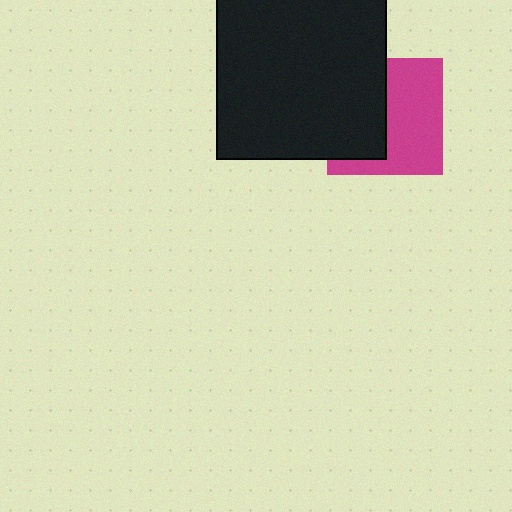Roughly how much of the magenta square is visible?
About half of it is visible (roughly 55%).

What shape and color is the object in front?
The object in front is a black square.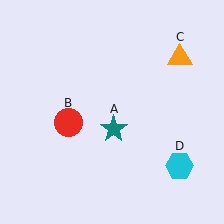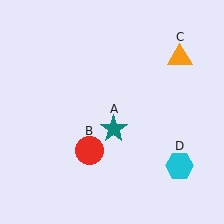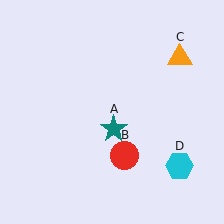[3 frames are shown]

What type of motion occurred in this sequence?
The red circle (object B) rotated counterclockwise around the center of the scene.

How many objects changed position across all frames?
1 object changed position: red circle (object B).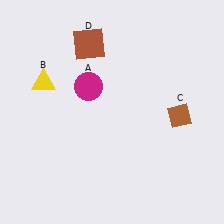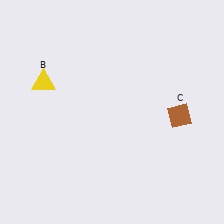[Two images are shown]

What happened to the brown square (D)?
The brown square (D) was removed in Image 2. It was in the top-left area of Image 1.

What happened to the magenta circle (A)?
The magenta circle (A) was removed in Image 2. It was in the top-left area of Image 1.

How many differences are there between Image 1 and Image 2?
There are 2 differences between the two images.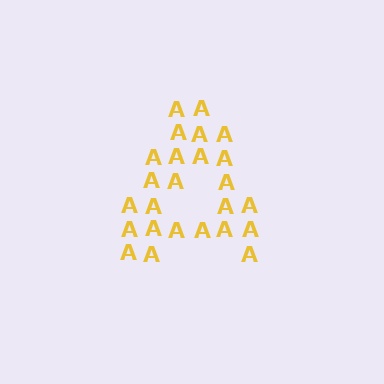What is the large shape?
The large shape is the letter A.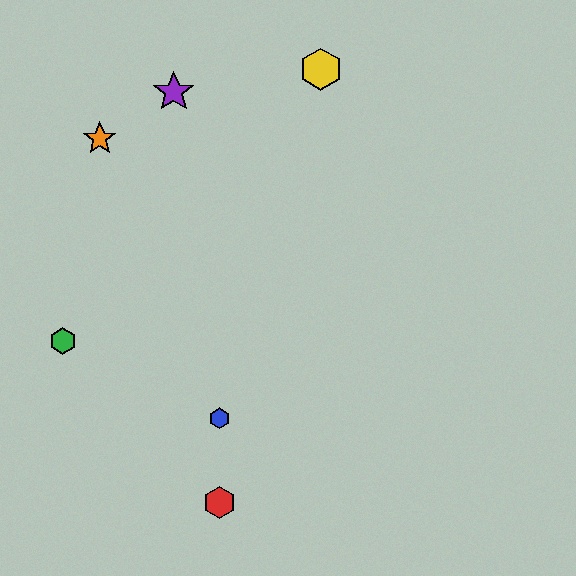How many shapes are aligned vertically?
2 shapes (the red hexagon, the blue hexagon) are aligned vertically.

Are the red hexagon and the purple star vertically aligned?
No, the red hexagon is at x≈220 and the purple star is at x≈174.